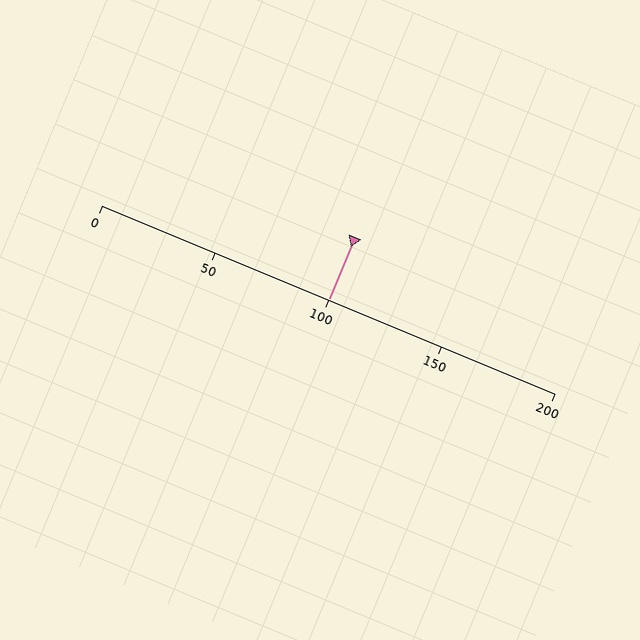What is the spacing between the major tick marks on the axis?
The major ticks are spaced 50 apart.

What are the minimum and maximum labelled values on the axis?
The axis runs from 0 to 200.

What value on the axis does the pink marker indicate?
The marker indicates approximately 100.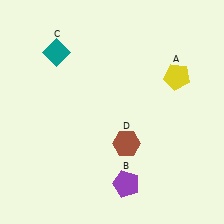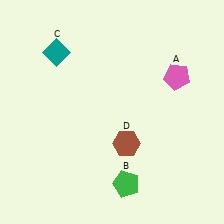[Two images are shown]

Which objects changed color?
A changed from yellow to pink. B changed from purple to green.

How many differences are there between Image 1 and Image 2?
There are 2 differences between the two images.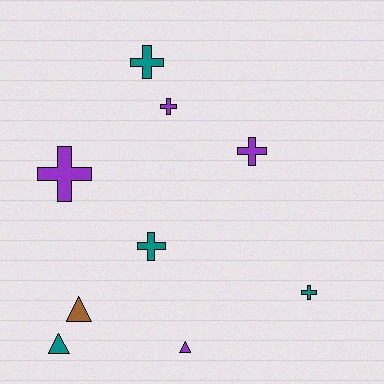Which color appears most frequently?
Purple, with 4 objects.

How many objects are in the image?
There are 9 objects.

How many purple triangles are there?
There is 1 purple triangle.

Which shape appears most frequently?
Cross, with 6 objects.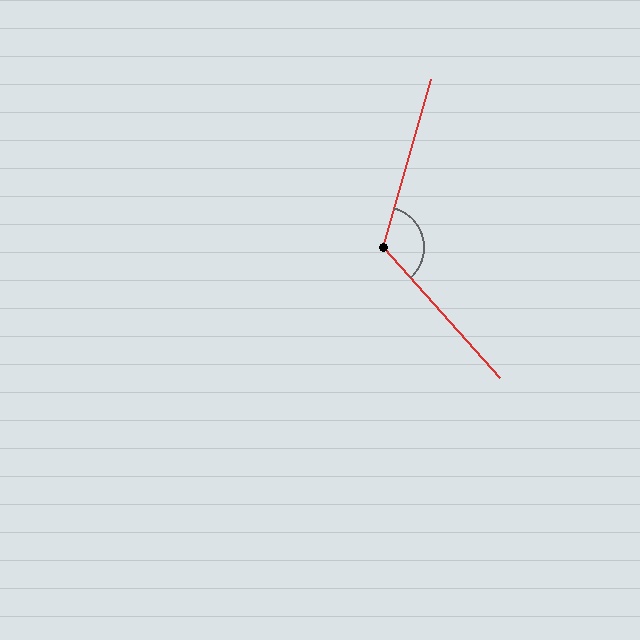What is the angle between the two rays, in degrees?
Approximately 122 degrees.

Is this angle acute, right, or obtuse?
It is obtuse.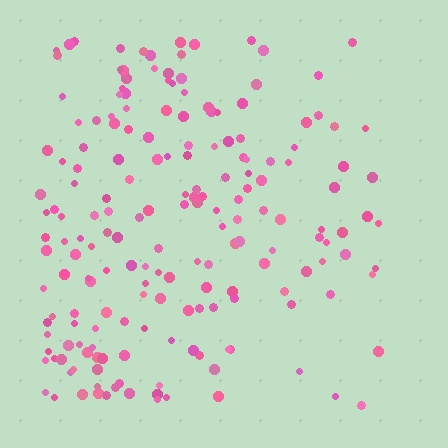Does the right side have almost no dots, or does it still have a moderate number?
Still a moderate number, just noticeably fewer than the left.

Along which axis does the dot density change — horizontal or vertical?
Horizontal.